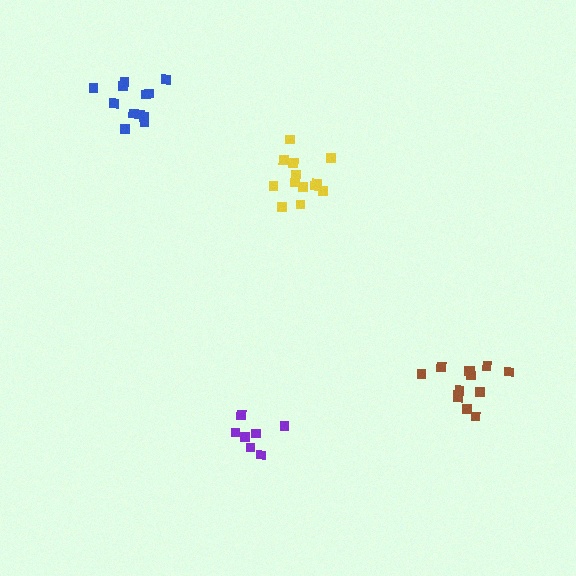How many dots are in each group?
Group 1: 13 dots, Group 2: 7 dots, Group 3: 12 dots, Group 4: 13 dots (45 total).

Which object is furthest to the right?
The brown cluster is rightmost.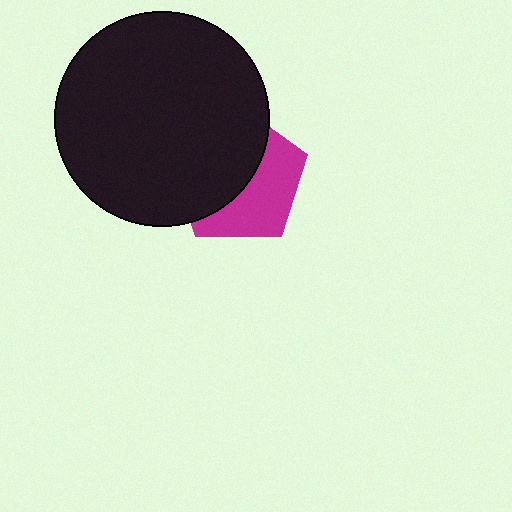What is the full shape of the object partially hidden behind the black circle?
The partially hidden object is a magenta pentagon.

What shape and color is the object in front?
The object in front is a black circle.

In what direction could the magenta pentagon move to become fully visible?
The magenta pentagon could move right. That would shift it out from behind the black circle entirely.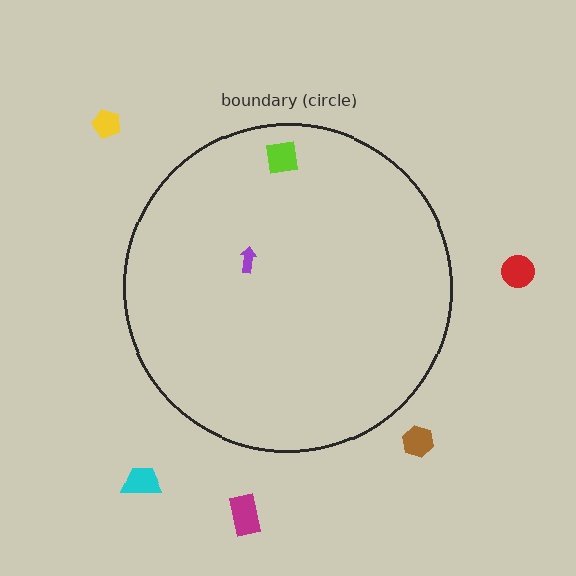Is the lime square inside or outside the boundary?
Inside.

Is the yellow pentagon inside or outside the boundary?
Outside.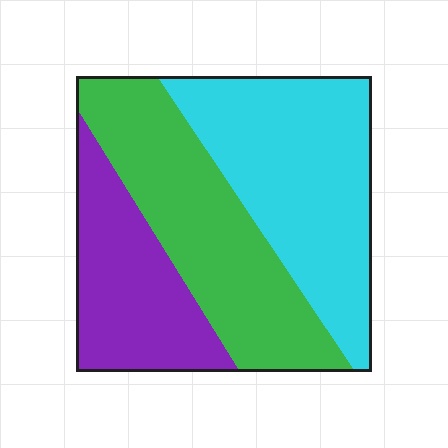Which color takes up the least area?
Purple, at roughly 25%.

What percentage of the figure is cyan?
Cyan takes up between a third and a half of the figure.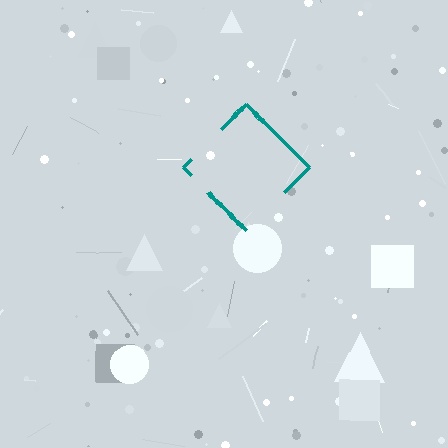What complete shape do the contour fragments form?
The contour fragments form a diamond.